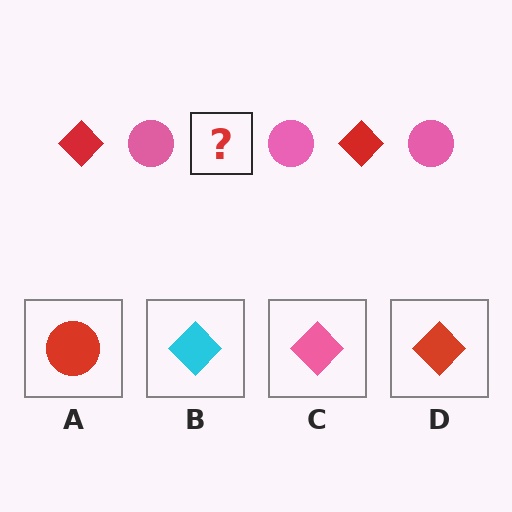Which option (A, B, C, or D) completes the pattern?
D.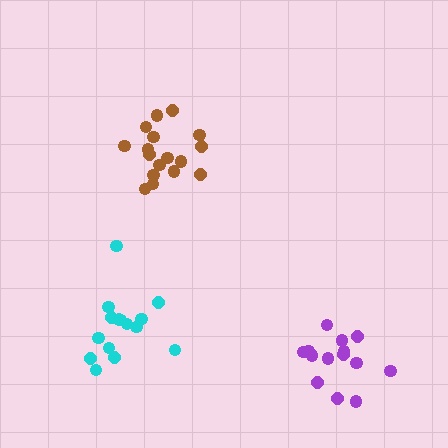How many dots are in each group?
Group 1: 15 dots, Group 2: 14 dots, Group 3: 17 dots (46 total).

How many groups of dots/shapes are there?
There are 3 groups.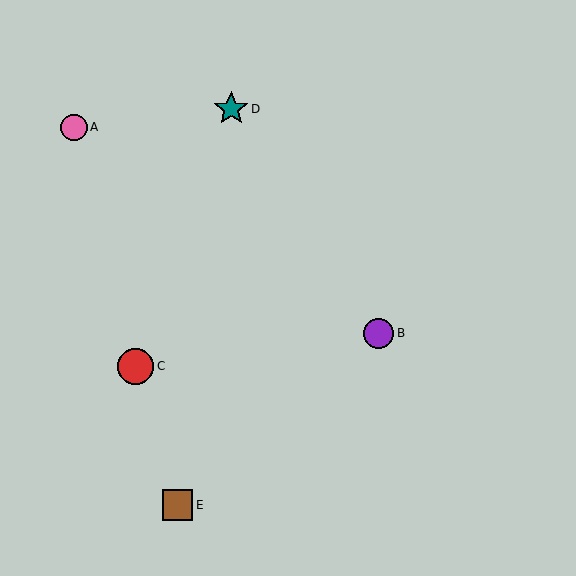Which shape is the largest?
The red circle (labeled C) is the largest.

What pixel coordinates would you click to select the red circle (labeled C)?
Click at (135, 366) to select the red circle C.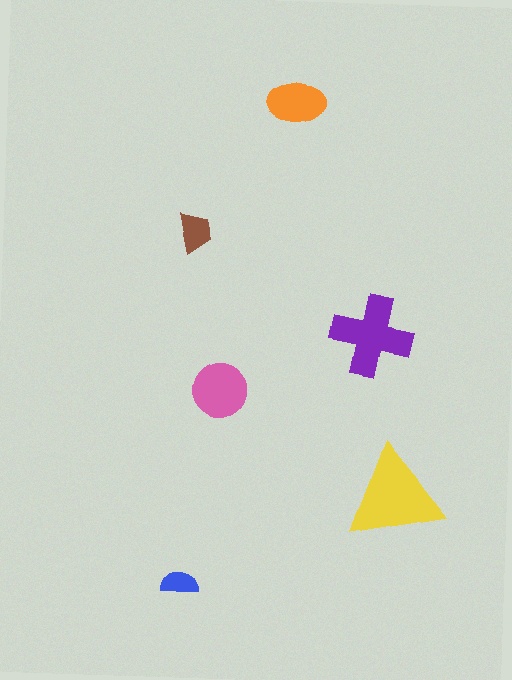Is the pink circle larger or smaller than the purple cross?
Smaller.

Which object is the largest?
The yellow triangle.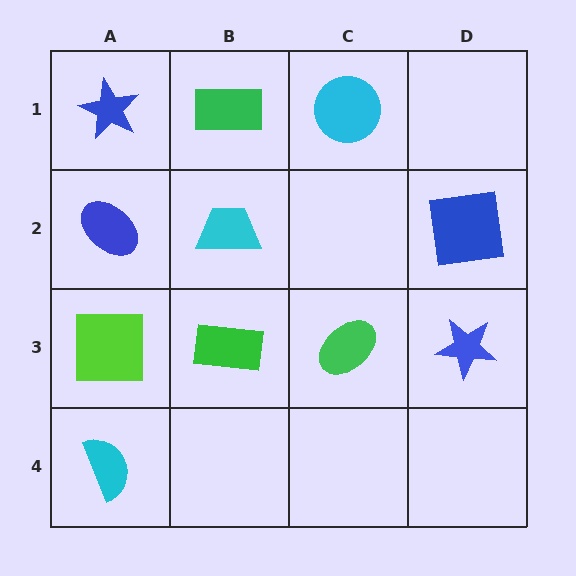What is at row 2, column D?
A blue square.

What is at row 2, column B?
A cyan trapezoid.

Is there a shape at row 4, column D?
No, that cell is empty.